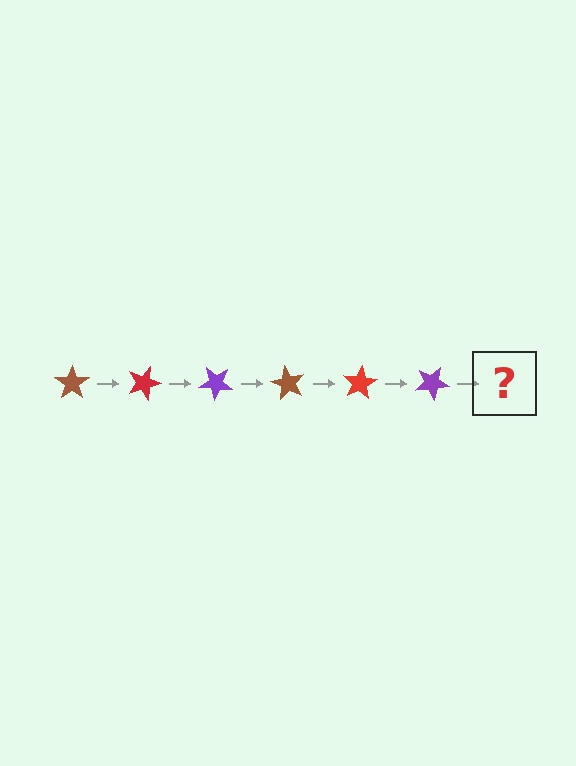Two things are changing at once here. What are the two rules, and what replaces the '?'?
The two rules are that it rotates 20 degrees each step and the color cycles through brown, red, and purple. The '?' should be a brown star, rotated 120 degrees from the start.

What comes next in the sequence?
The next element should be a brown star, rotated 120 degrees from the start.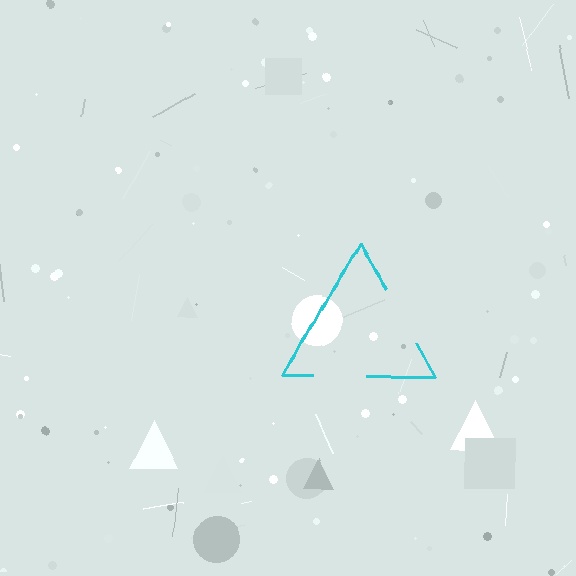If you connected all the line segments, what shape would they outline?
They would outline a triangle.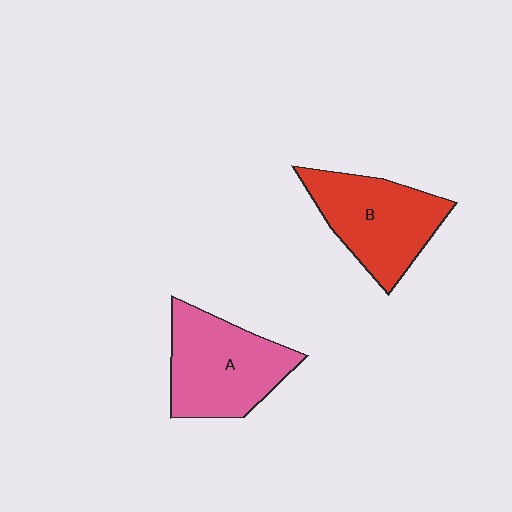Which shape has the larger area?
Shape A (pink).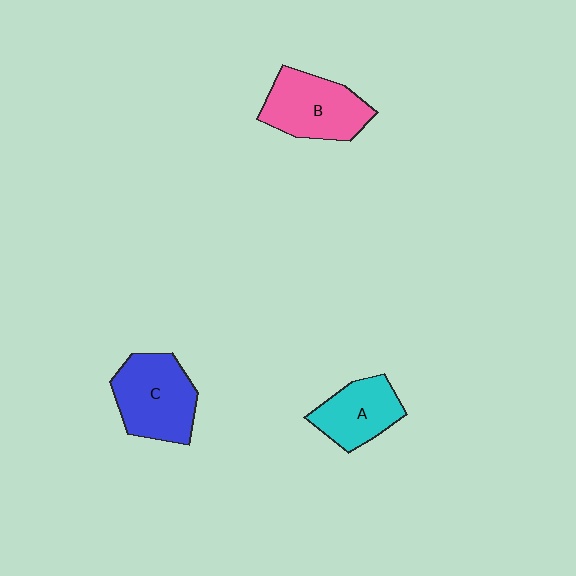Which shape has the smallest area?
Shape A (cyan).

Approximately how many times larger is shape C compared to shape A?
Approximately 1.3 times.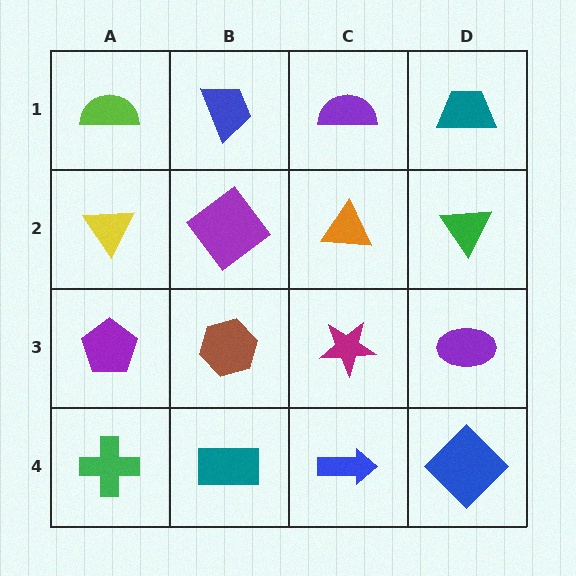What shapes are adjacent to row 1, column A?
A yellow triangle (row 2, column A), a blue trapezoid (row 1, column B).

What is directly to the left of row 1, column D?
A purple semicircle.